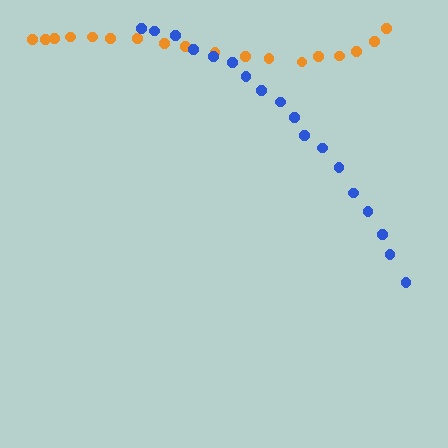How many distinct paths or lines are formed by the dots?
There are 2 distinct paths.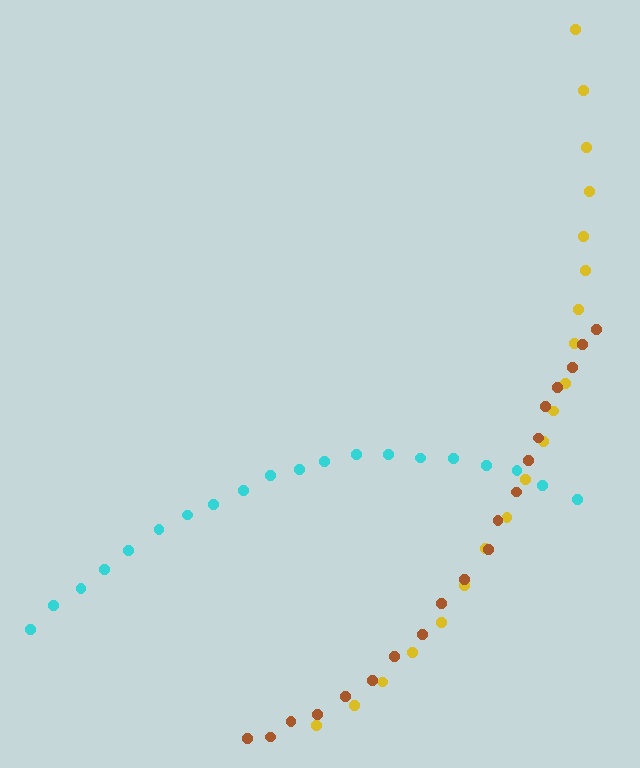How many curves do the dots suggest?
There are 3 distinct paths.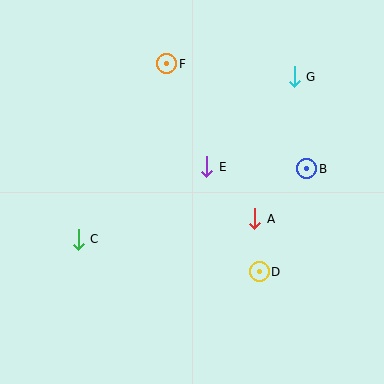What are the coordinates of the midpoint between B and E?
The midpoint between B and E is at (257, 168).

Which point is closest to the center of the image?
Point E at (207, 167) is closest to the center.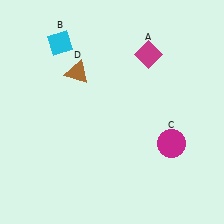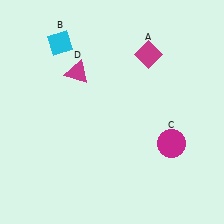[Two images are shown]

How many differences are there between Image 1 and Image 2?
There is 1 difference between the two images.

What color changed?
The triangle (D) changed from brown in Image 1 to magenta in Image 2.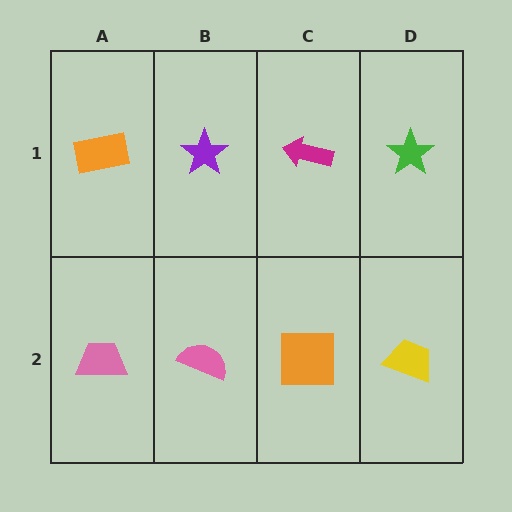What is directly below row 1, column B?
A pink semicircle.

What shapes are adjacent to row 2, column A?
An orange rectangle (row 1, column A), a pink semicircle (row 2, column B).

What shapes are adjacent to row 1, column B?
A pink semicircle (row 2, column B), an orange rectangle (row 1, column A), a magenta arrow (row 1, column C).